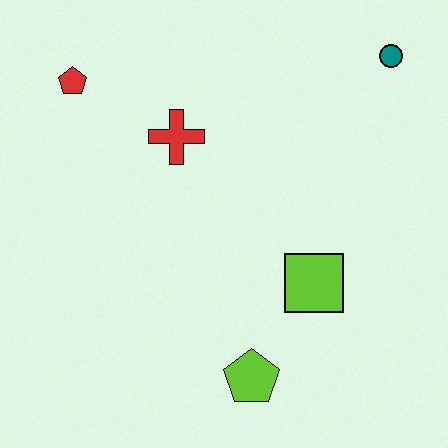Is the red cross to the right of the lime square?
No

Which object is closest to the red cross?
The red pentagon is closest to the red cross.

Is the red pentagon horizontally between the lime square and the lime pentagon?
No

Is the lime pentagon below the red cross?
Yes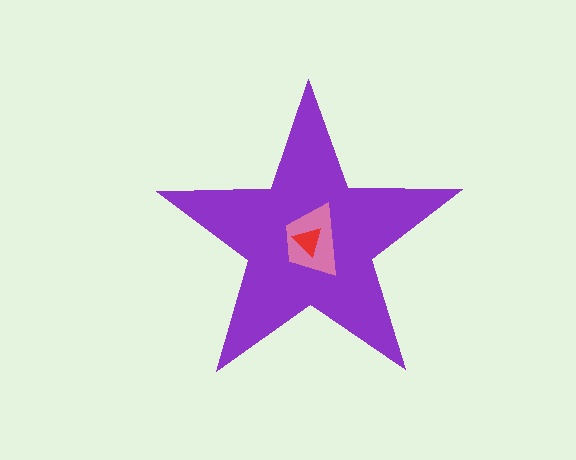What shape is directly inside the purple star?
The pink trapezoid.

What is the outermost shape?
The purple star.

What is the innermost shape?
The red triangle.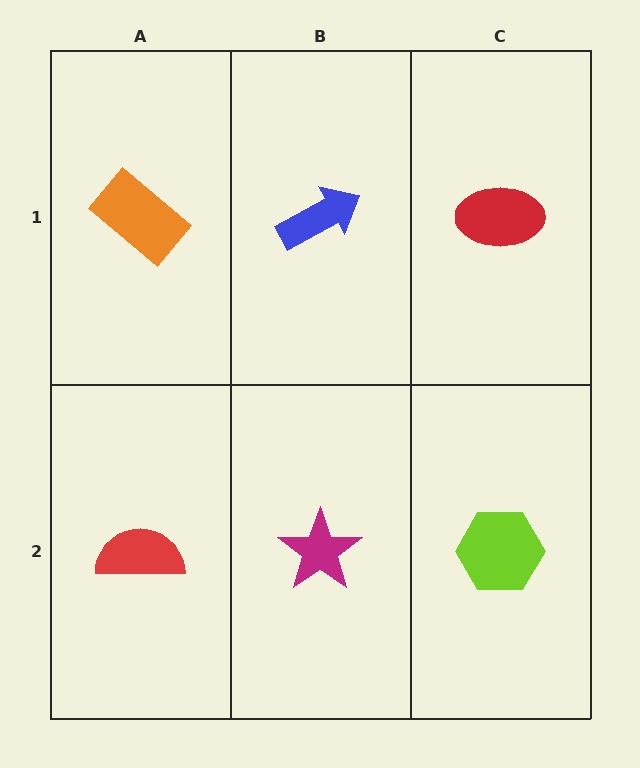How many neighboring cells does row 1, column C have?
2.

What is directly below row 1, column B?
A magenta star.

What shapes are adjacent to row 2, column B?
A blue arrow (row 1, column B), a red semicircle (row 2, column A), a lime hexagon (row 2, column C).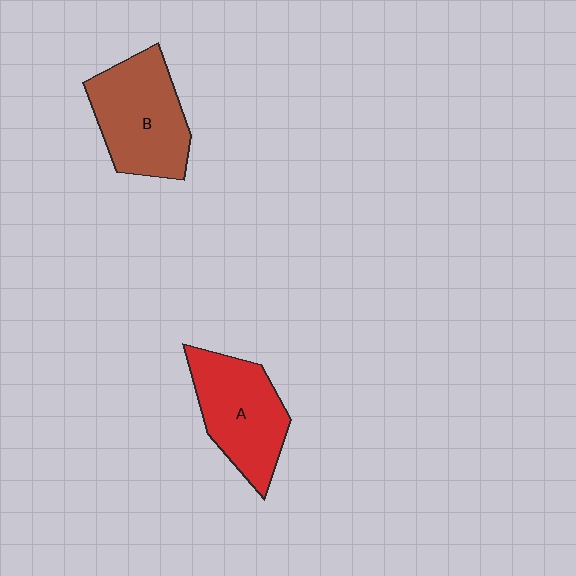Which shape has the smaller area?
Shape A (red).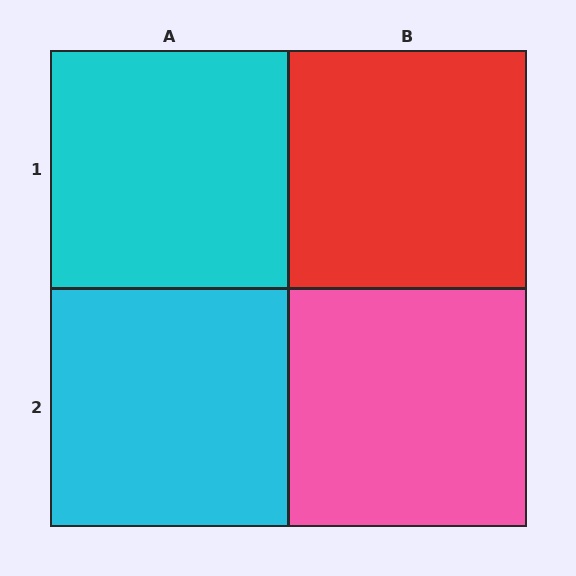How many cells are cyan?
2 cells are cyan.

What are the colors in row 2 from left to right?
Cyan, pink.